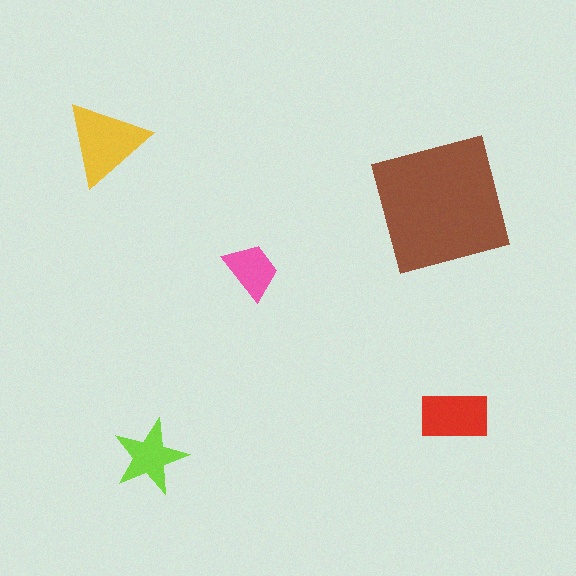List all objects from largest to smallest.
The brown square, the yellow triangle, the red rectangle, the lime star, the pink trapezoid.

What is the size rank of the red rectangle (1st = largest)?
3rd.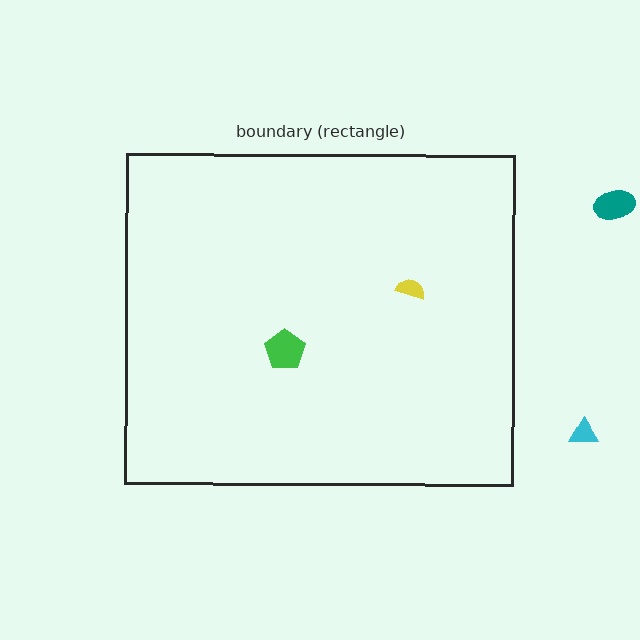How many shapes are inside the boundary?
2 inside, 2 outside.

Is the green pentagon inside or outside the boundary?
Inside.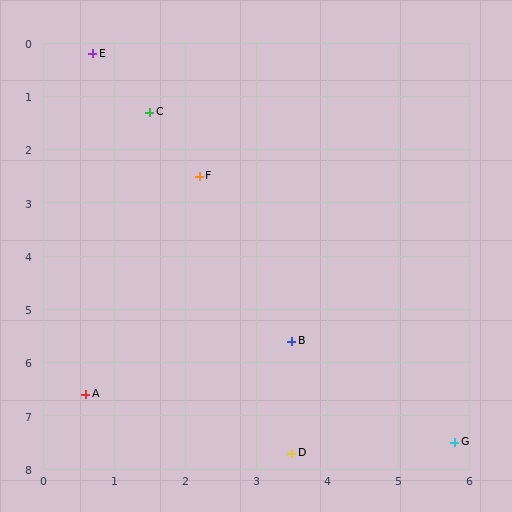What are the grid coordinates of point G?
Point G is at approximately (5.8, 7.5).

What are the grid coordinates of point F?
Point F is at approximately (2.2, 2.5).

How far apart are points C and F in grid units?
Points C and F are about 1.4 grid units apart.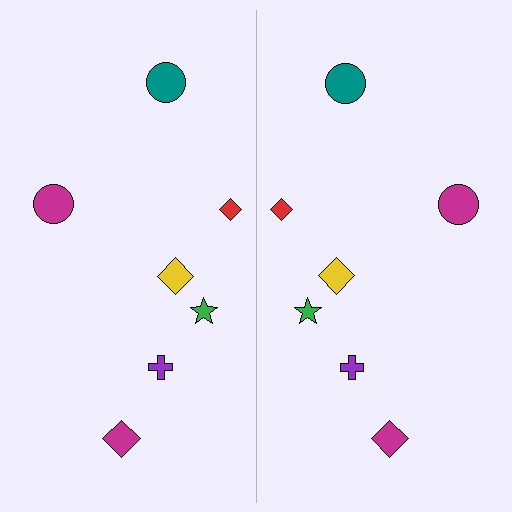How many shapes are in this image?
There are 14 shapes in this image.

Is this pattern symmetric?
Yes, this pattern has bilateral (reflection) symmetry.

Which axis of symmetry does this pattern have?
The pattern has a vertical axis of symmetry running through the center of the image.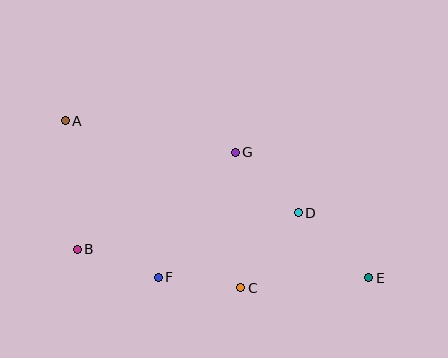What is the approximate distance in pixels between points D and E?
The distance between D and E is approximately 95 pixels.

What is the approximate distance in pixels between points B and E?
The distance between B and E is approximately 293 pixels.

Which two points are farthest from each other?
Points A and E are farthest from each other.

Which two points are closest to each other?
Points C and F are closest to each other.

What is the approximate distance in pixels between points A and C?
The distance between A and C is approximately 243 pixels.